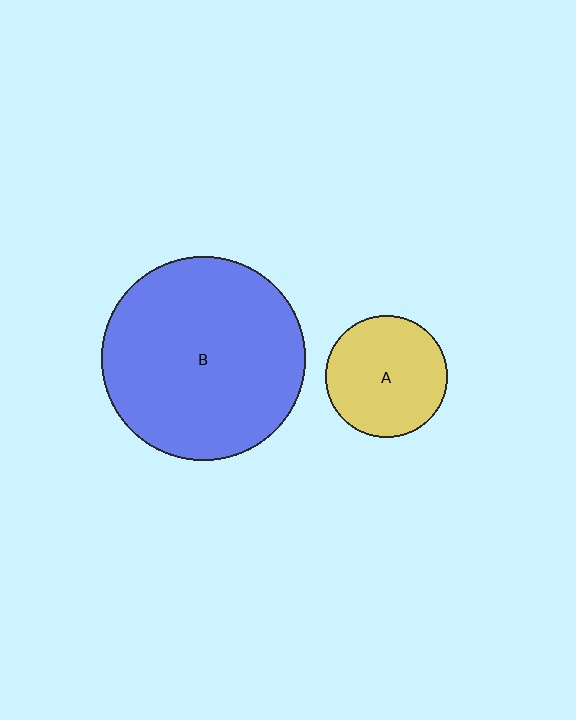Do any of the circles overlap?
No, none of the circles overlap.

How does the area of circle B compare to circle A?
Approximately 2.8 times.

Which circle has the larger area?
Circle B (blue).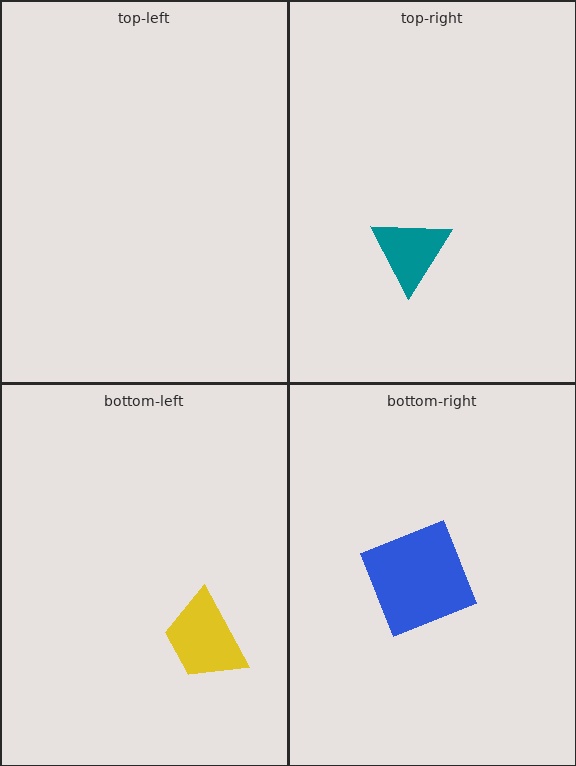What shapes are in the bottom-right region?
The blue square.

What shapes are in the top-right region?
The teal triangle.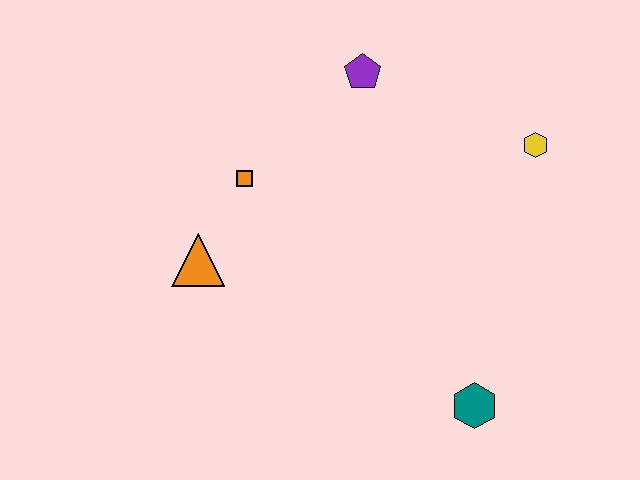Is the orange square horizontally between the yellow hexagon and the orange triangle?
Yes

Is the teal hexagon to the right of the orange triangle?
Yes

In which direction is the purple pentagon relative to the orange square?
The purple pentagon is to the right of the orange square.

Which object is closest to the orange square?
The orange triangle is closest to the orange square.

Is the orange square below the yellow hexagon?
Yes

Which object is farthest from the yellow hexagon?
The orange triangle is farthest from the yellow hexagon.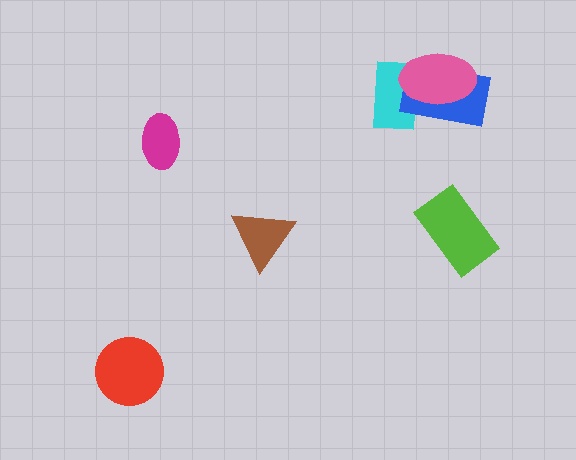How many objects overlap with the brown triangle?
0 objects overlap with the brown triangle.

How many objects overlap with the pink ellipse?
2 objects overlap with the pink ellipse.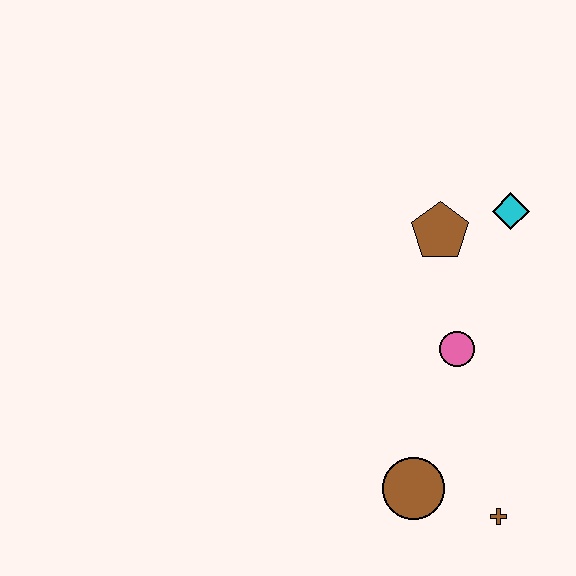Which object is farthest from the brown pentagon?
The brown cross is farthest from the brown pentagon.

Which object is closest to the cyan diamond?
The brown pentagon is closest to the cyan diamond.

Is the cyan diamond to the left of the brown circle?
No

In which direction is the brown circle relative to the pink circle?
The brown circle is below the pink circle.